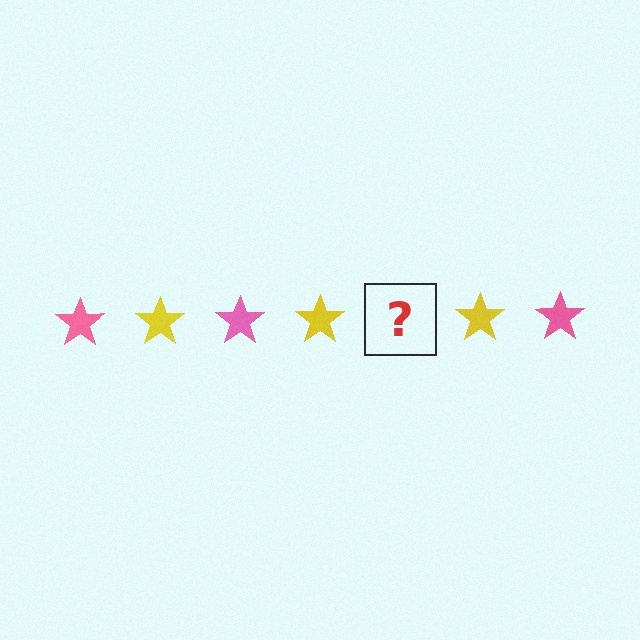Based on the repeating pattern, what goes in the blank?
The blank should be a pink star.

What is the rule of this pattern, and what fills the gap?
The rule is that the pattern cycles through pink, yellow stars. The gap should be filled with a pink star.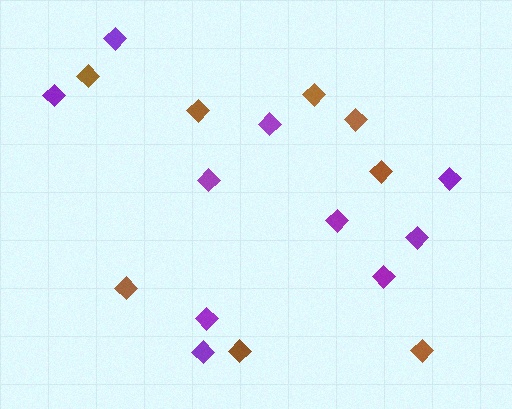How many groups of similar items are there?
There are 2 groups: one group of brown diamonds (8) and one group of purple diamonds (10).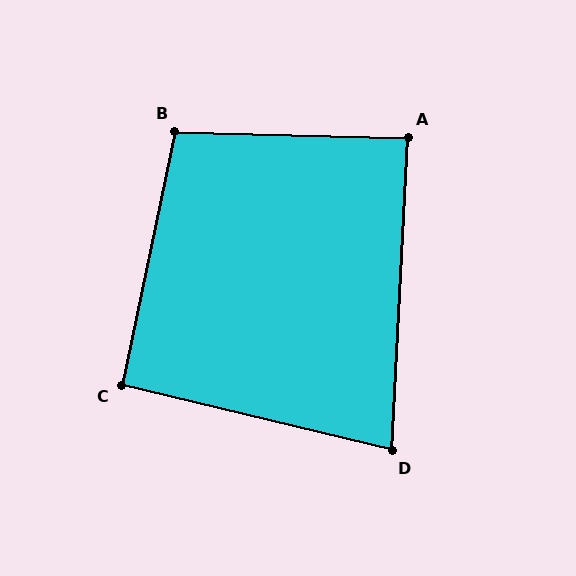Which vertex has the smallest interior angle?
D, at approximately 79 degrees.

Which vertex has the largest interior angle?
B, at approximately 101 degrees.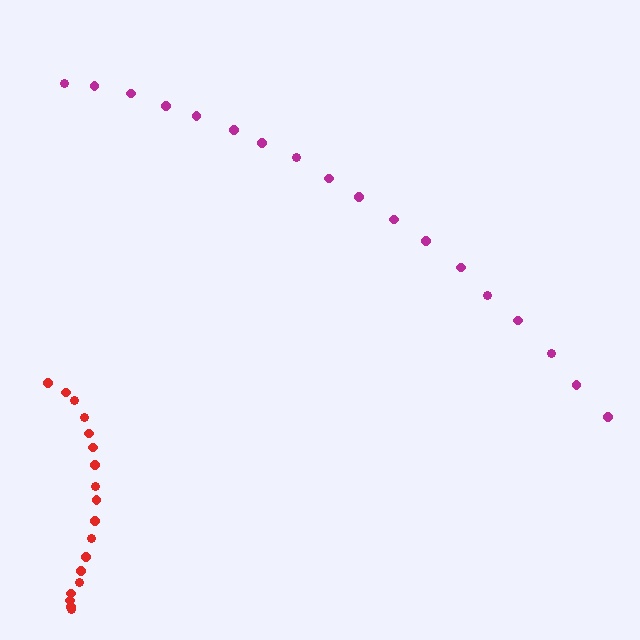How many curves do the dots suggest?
There are 2 distinct paths.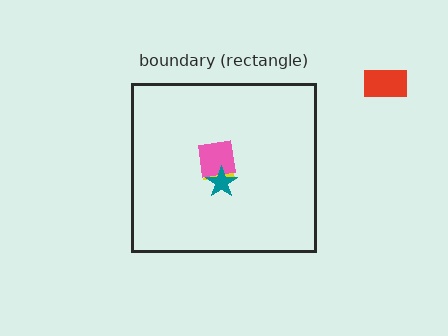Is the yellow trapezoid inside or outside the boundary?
Inside.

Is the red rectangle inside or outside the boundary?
Outside.